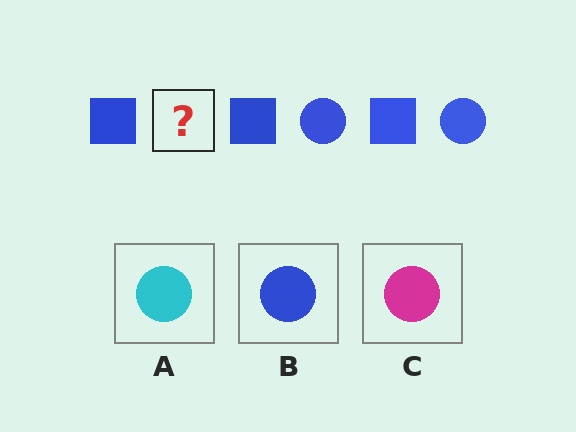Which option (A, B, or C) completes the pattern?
B.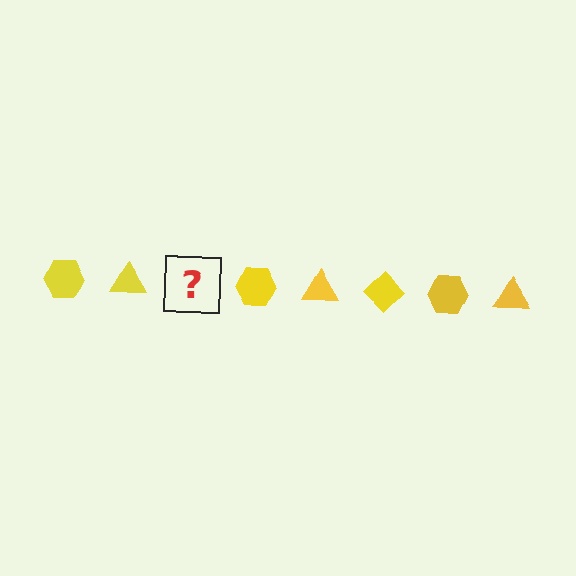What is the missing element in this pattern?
The missing element is a yellow diamond.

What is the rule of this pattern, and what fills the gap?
The rule is that the pattern cycles through hexagon, triangle, diamond shapes in yellow. The gap should be filled with a yellow diamond.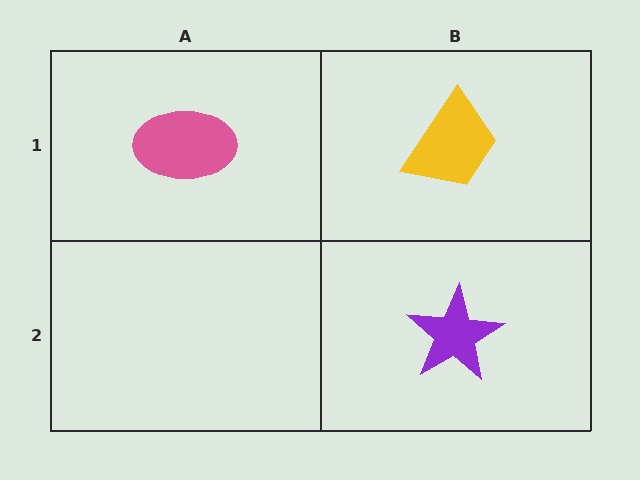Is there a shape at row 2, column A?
No, that cell is empty.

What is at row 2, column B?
A purple star.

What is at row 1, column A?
A pink ellipse.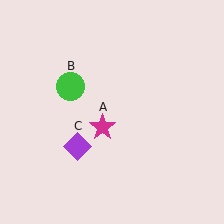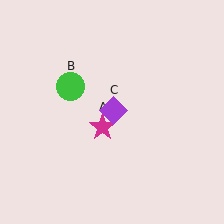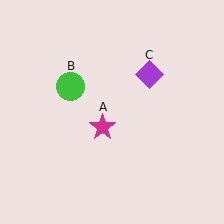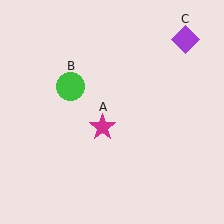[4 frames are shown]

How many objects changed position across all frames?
1 object changed position: purple diamond (object C).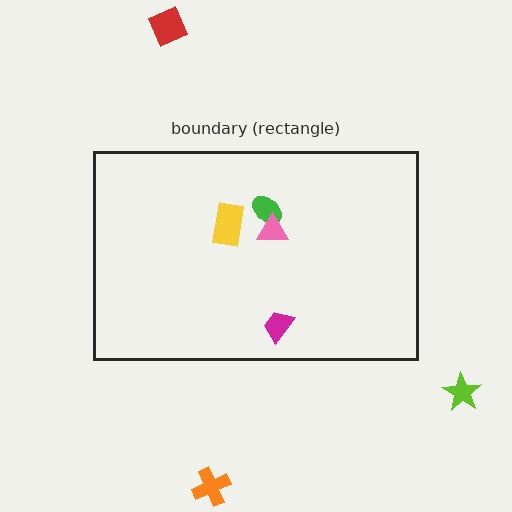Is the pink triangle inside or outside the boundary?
Inside.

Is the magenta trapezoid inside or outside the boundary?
Inside.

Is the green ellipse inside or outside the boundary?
Inside.